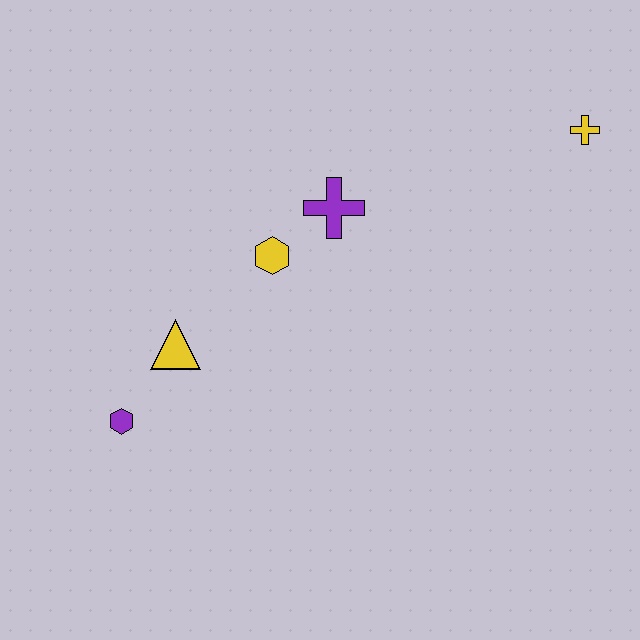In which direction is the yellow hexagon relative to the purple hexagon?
The yellow hexagon is above the purple hexagon.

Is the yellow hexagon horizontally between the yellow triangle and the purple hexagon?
No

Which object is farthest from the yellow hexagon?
The yellow cross is farthest from the yellow hexagon.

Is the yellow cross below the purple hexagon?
No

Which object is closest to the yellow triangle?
The purple hexagon is closest to the yellow triangle.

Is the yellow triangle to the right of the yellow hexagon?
No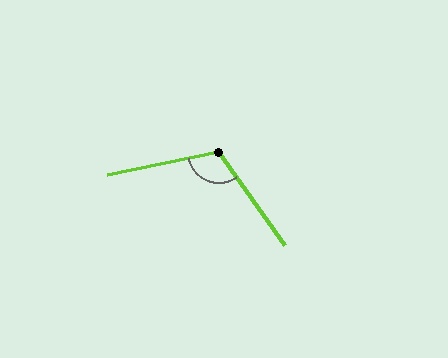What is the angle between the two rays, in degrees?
Approximately 113 degrees.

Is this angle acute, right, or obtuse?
It is obtuse.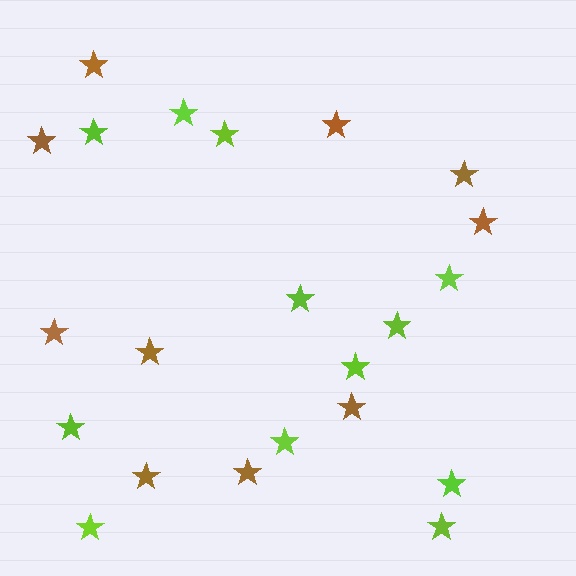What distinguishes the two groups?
There are 2 groups: one group of lime stars (12) and one group of brown stars (10).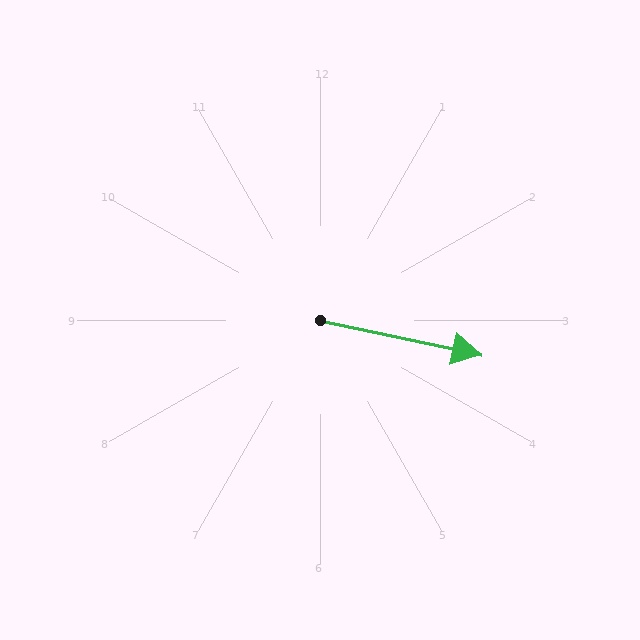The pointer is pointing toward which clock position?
Roughly 3 o'clock.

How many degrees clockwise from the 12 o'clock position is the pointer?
Approximately 102 degrees.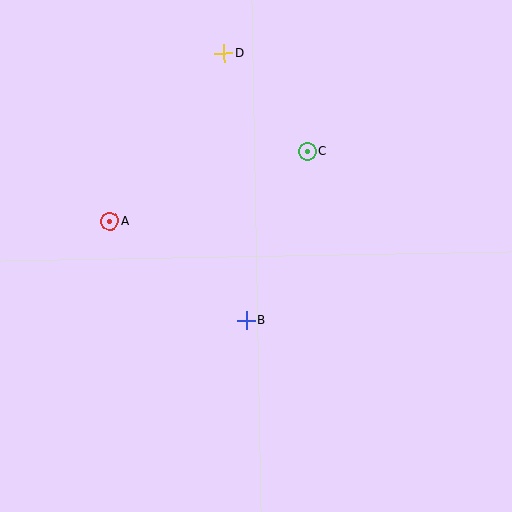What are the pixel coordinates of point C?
Point C is at (308, 151).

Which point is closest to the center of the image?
Point B at (246, 321) is closest to the center.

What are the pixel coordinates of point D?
Point D is at (224, 53).